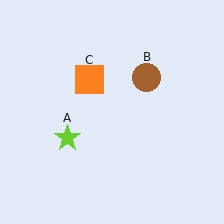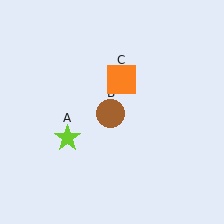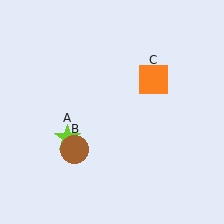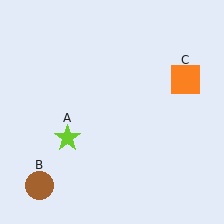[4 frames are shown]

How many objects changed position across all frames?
2 objects changed position: brown circle (object B), orange square (object C).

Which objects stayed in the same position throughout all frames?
Lime star (object A) remained stationary.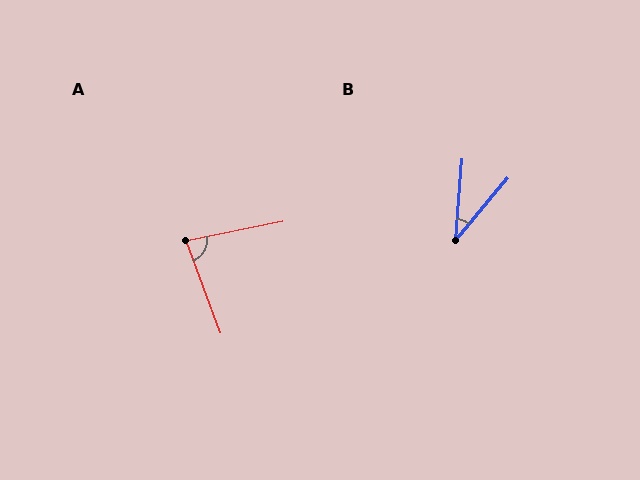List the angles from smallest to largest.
B (35°), A (81°).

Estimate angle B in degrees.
Approximately 35 degrees.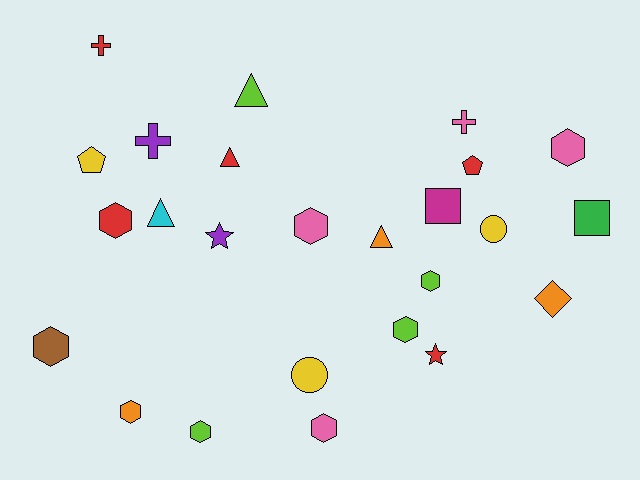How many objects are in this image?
There are 25 objects.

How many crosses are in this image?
There are 3 crosses.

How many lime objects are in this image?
There are 4 lime objects.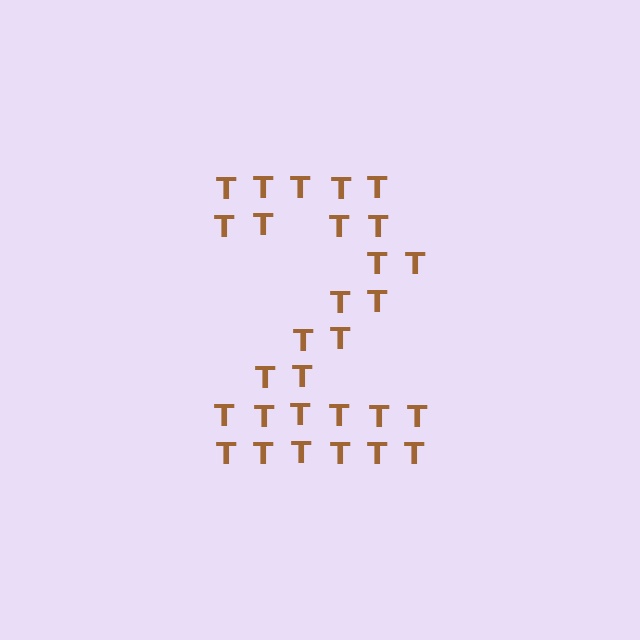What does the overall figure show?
The overall figure shows the digit 2.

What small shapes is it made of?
It is made of small letter T's.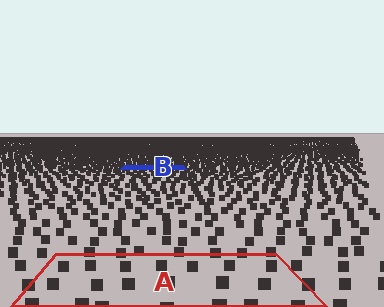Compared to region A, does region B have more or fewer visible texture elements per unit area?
Region B has more texture elements per unit area — they are packed more densely because it is farther away.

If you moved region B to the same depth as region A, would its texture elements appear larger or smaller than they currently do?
They would appear larger. At a closer depth, the same texture elements are projected at a bigger on-screen size.